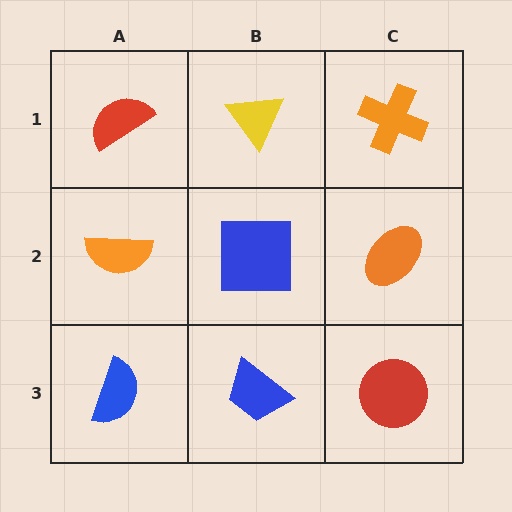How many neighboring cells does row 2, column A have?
3.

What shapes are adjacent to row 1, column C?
An orange ellipse (row 2, column C), a yellow triangle (row 1, column B).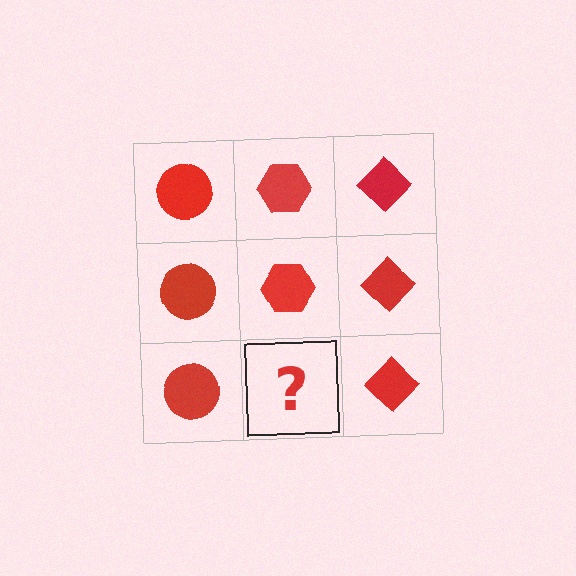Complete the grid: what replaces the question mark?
The question mark should be replaced with a red hexagon.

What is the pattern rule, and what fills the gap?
The rule is that each column has a consistent shape. The gap should be filled with a red hexagon.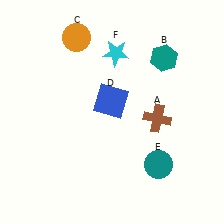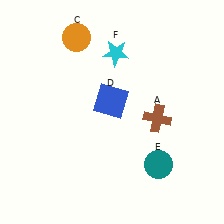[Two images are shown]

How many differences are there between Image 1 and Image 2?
There is 1 difference between the two images.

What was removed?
The teal hexagon (B) was removed in Image 2.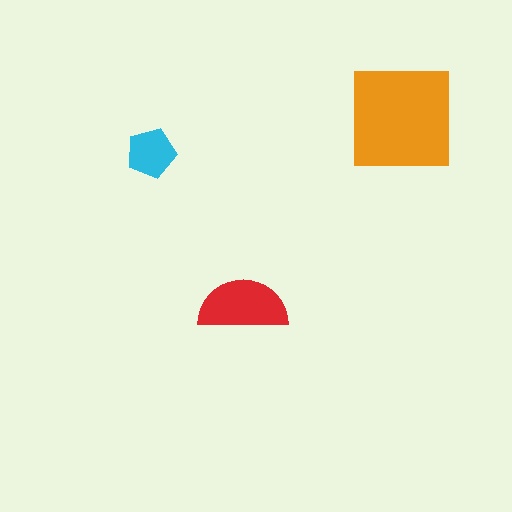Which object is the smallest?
The cyan pentagon.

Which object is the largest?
The orange square.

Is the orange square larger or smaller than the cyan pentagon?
Larger.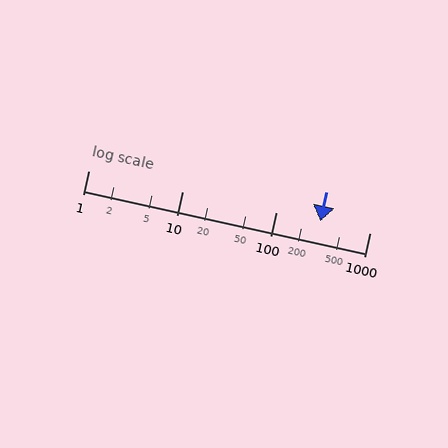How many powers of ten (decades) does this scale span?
The scale spans 3 decades, from 1 to 1000.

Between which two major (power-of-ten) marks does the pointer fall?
The pointer is between 100 and 1000.